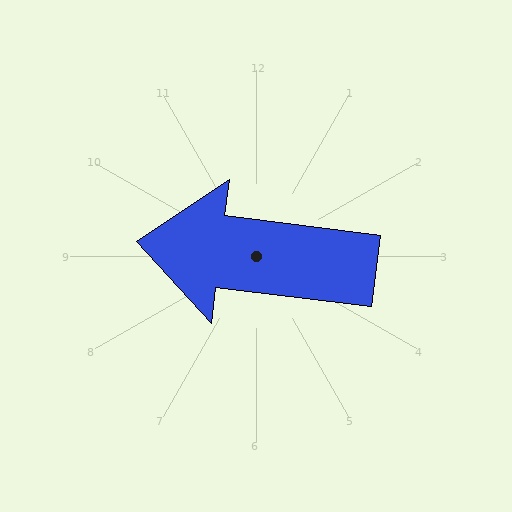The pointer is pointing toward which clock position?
Roughly 9 o'clock.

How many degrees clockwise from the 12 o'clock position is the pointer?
Approximately 277 degrees.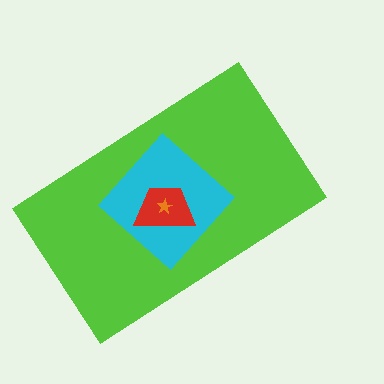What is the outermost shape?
The lime rectangle.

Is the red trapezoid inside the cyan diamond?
Yes.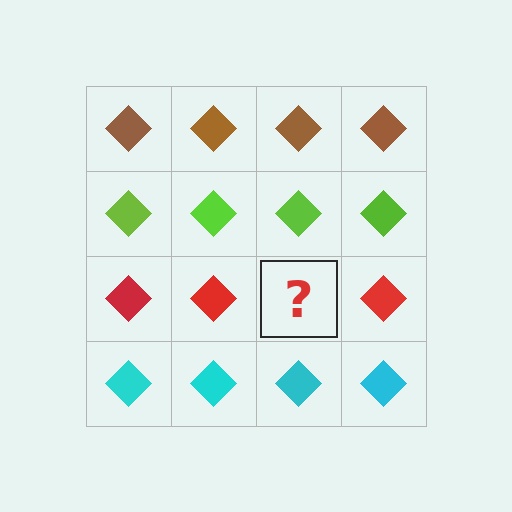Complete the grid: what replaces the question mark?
The question mark should be replaced with a red diamond.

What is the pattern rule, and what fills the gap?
The rule is that each row has a consistent color. The gap should be filled with a red diamond.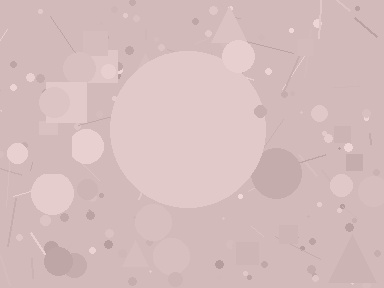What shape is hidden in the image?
A circle is hidden in the image.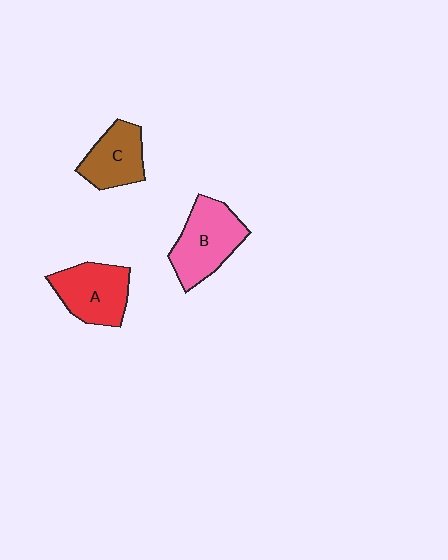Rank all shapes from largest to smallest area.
From largest to smallest: B (pink), A (red), C (brown).